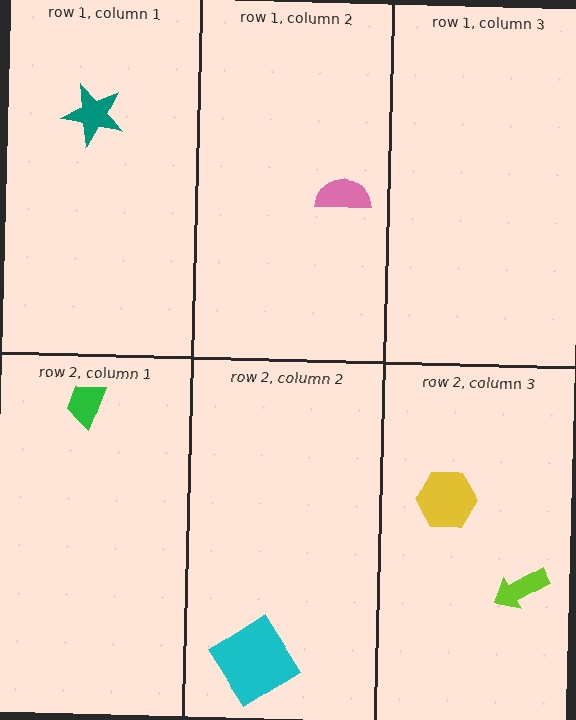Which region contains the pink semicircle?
The row 1, column 2 region.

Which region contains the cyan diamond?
The row 2, column 2 region.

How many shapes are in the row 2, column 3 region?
2.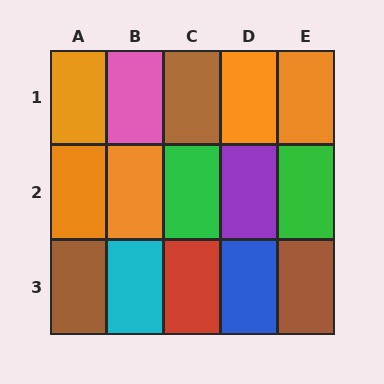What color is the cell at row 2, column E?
Green.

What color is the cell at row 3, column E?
Brown.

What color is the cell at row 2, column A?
Orange.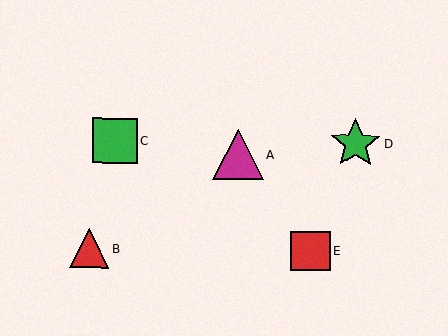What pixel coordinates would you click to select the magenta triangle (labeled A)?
Click at (238, 155) to select the magenta triangle A.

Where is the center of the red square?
The center of the red square is at (310, 251).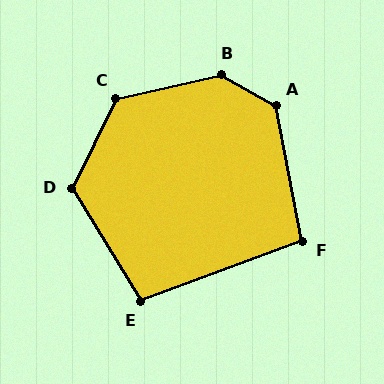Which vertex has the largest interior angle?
B, at approximately 138 degrees.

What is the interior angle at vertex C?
Approximately 129 degrees (obtuse).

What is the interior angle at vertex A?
Approximately 130 degrees (obtuse).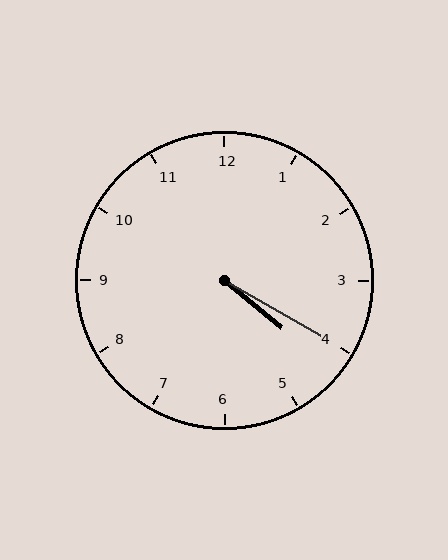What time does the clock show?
4:20.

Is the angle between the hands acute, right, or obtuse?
It is acute.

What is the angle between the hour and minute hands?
Approximately 10 degrees.